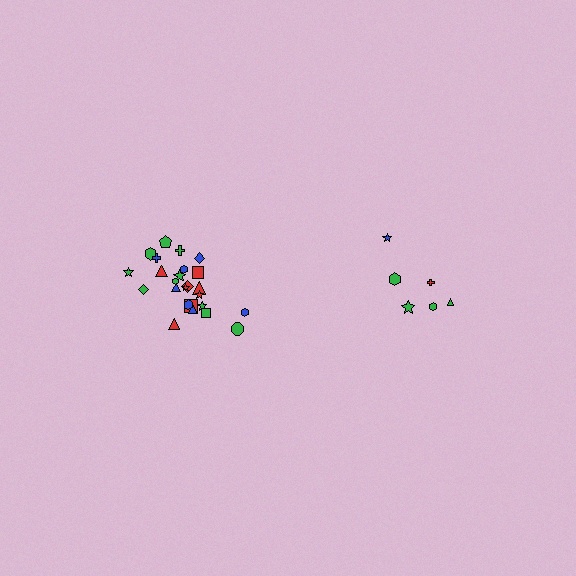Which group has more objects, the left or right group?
The left group.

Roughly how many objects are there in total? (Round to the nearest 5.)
Roughly 30 objects in total.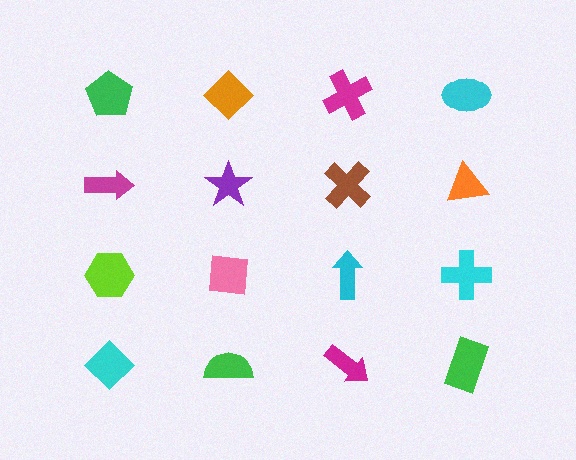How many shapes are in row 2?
4 shapes.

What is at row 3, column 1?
A lime hexagon.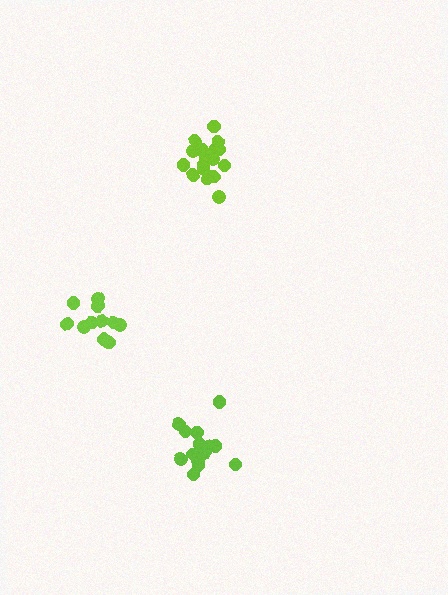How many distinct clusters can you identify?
There are 3 distinct clusters.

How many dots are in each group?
Group 1: 17 dots, Group 2: 15 dots, Group 3: 12 dots (44 total).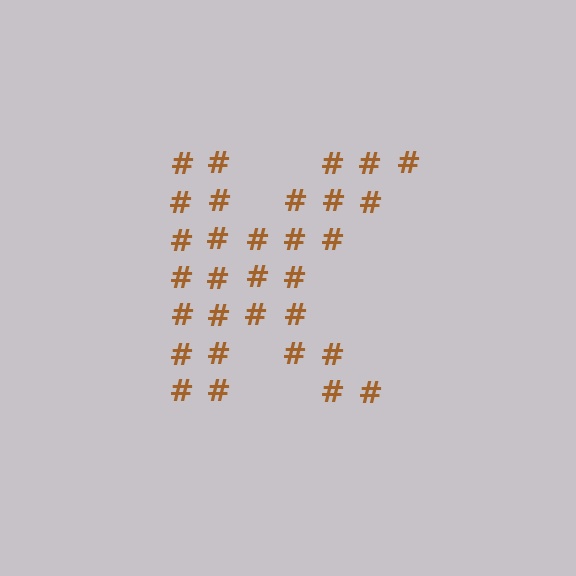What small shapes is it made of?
It is made of small hash symbols.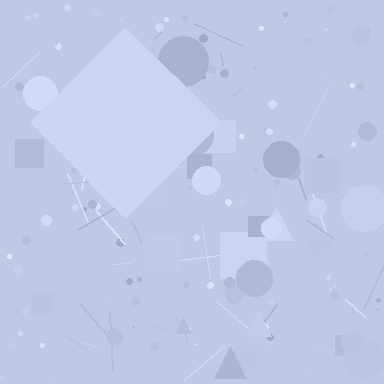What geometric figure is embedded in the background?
A diamond is embedded in the background.